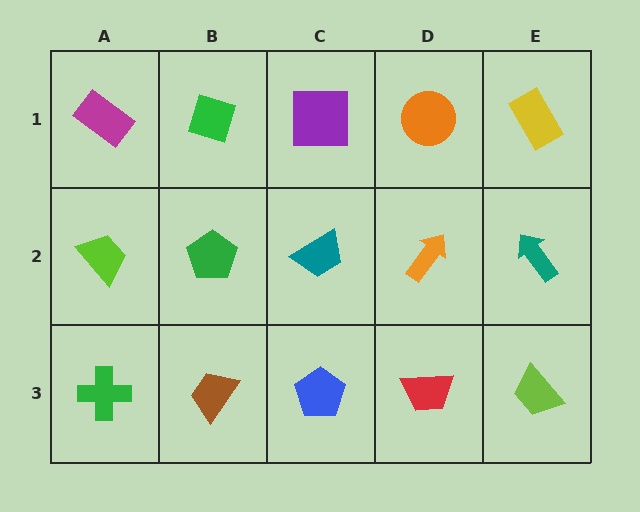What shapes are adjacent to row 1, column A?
A lime trapezoid (row 2, column A), a green diamond (row 1, column B).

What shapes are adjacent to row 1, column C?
A teal trapezoid (row 2, column C), a green diamond (row 1, column B), an orange circle (row 1, column D).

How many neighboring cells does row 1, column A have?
2.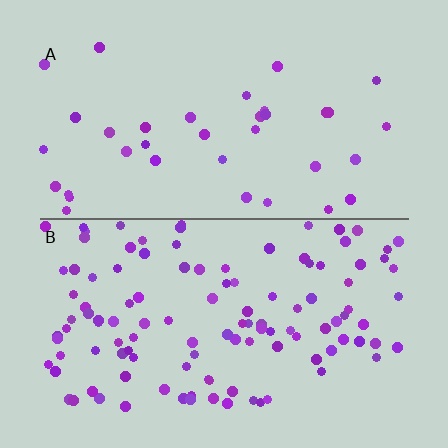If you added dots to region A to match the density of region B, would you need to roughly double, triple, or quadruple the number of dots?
Approximately triple.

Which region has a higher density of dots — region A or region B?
B (the bottom).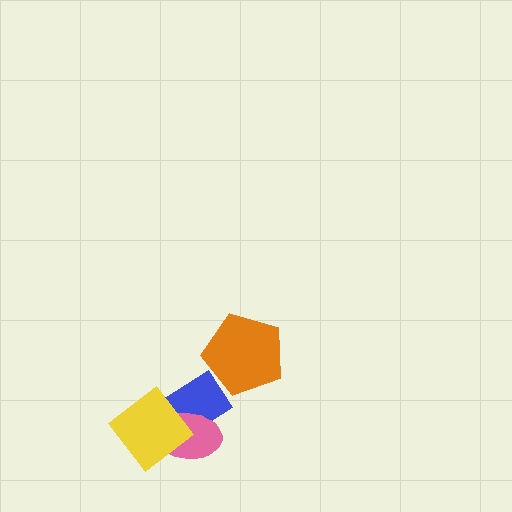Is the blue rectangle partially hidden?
Yes, it is partially covered by another shape.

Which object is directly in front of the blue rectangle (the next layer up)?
The pink ellipse is directly in front of the blue rectangle.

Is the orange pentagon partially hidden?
No, no other shape covers it.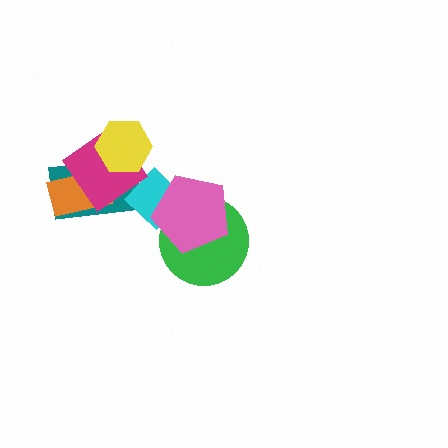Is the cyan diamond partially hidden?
Yes, it is partially covered by another shape.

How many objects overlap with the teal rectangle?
4 objects overlap with the teal rectangle.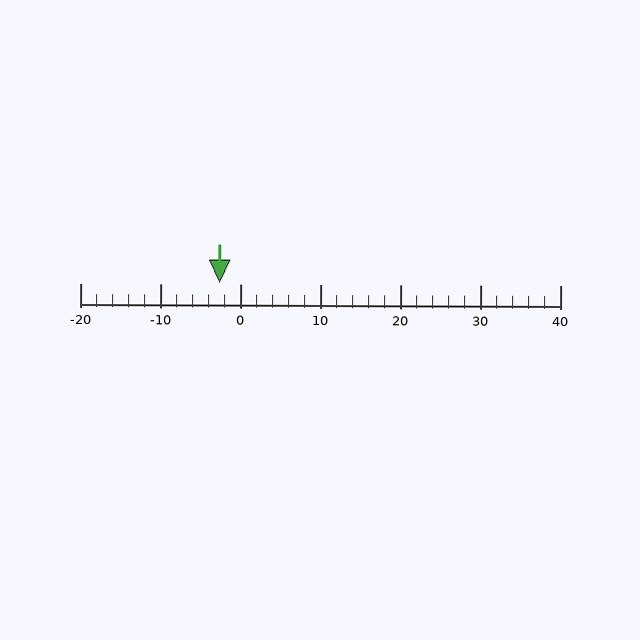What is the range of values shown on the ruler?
The ruler shows values from -20 to 40.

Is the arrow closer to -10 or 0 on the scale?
The arrow is closer to 0.